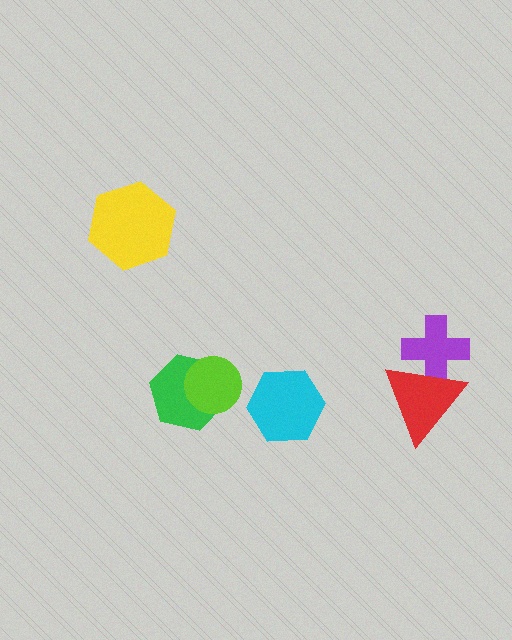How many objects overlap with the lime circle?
1 object overlaps with the lime circle.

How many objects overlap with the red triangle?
1 object overlaps with the red triangle.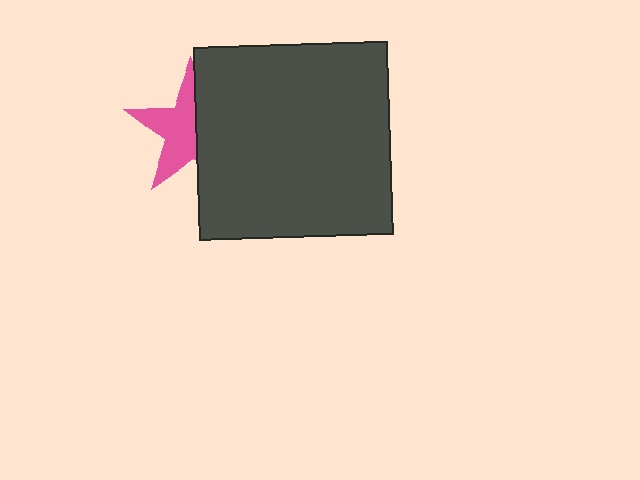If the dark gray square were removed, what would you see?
You would see the complete pink star.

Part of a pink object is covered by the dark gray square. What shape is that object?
It is a star.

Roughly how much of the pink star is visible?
About half of it is visible (roughly 55%).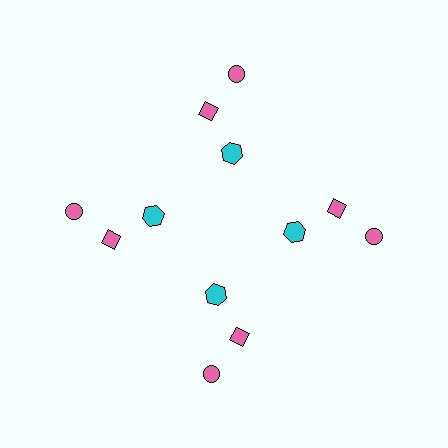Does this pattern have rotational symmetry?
Yes, this pattern has 4-fold rotational symmetry. It looks the same after rotating 90 degrees around the center.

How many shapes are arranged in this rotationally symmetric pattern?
There are 12 shapes, arranged in 4 groups of 3.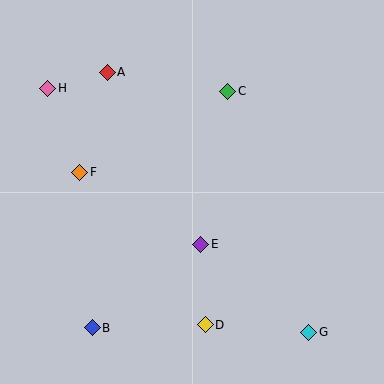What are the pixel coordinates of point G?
Point G is at (309, 332).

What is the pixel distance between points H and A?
The distance between H and A is 61 pixels.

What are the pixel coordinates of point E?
Point E is at (201, 244).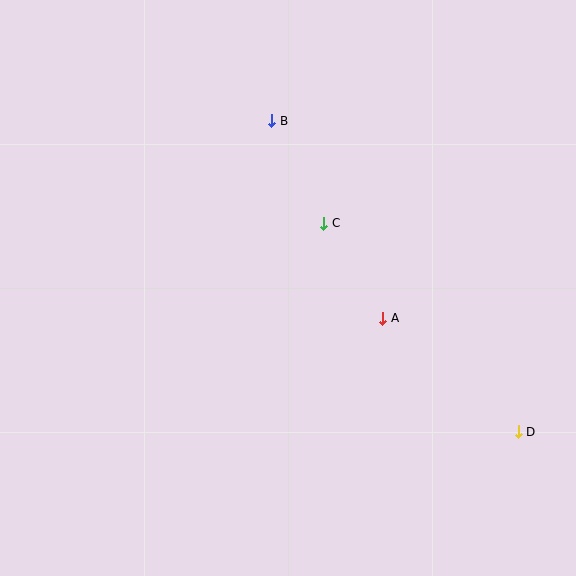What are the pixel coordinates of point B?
Point B is at (272, 121).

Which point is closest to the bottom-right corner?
Point D is closest to the bottom-right corner.